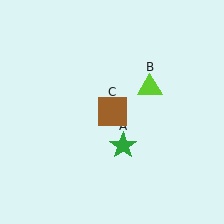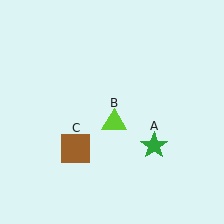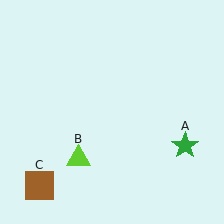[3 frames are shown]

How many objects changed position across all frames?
3 objects changed position: green star (object A), lime triangle (object B), brown square (object C).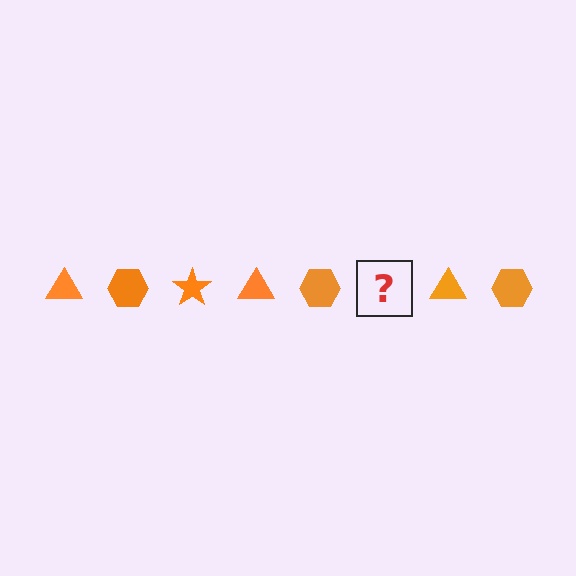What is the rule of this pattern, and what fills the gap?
The rule is that the pattern cycles through triangle, hexagon, star shapes in orange. The gap should be filled with an orange star.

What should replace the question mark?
The question mark should be replaced with an orange star.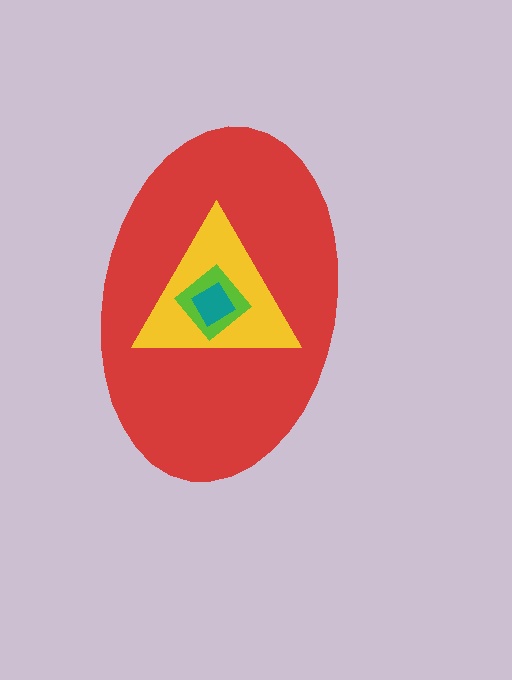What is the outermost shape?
The red ellipse.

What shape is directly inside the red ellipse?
The yellow triangle.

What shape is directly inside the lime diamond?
The teal diamond.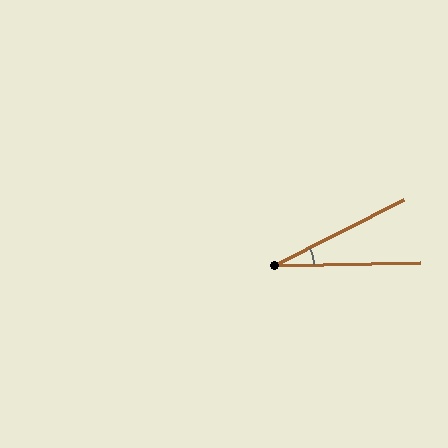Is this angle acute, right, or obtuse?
It is acute.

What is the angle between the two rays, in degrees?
Approximately 26 degrees.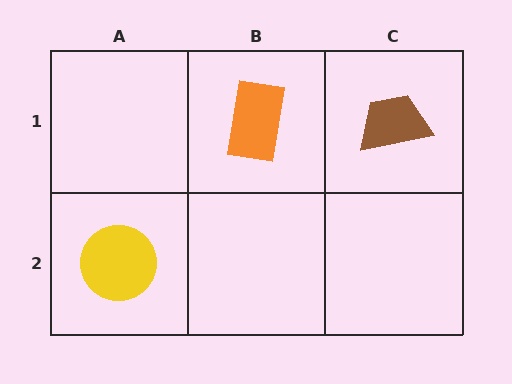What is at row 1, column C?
A brown trapezoid.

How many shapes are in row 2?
1 shape.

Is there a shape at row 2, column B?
No, that cell is empty.